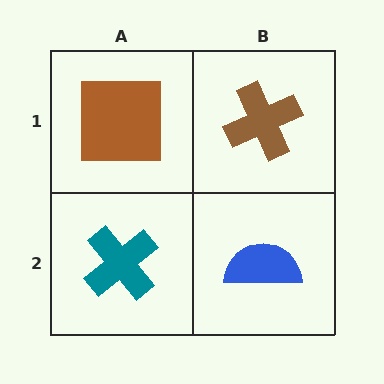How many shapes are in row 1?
2 shapes.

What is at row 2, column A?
A teal cross.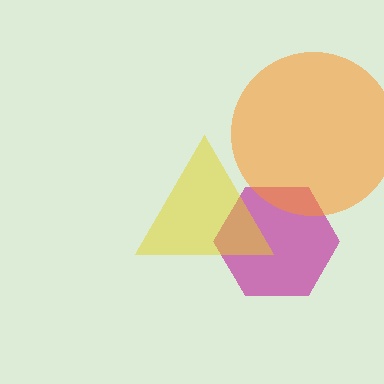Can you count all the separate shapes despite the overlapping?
Yes, there are 3 separate shapes.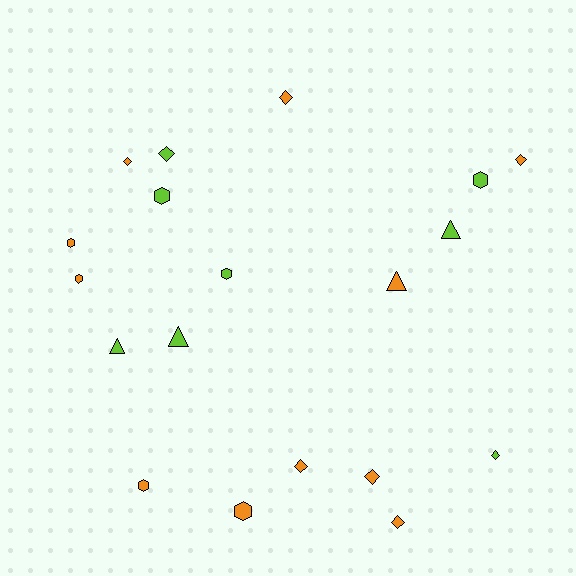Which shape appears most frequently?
Diamond, with 8 objects.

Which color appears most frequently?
Orange, with 11 objects.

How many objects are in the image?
There are 19 objects.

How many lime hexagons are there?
There are 3 lime hexagons.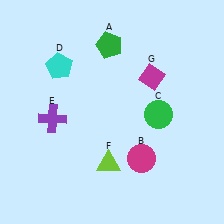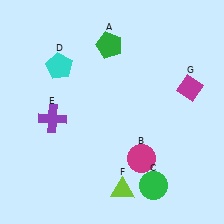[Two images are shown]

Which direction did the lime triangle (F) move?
The lime triangle (F) moved down.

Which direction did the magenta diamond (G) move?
The magenta diamond (G) moved right.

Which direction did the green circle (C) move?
The green circle (C) moved down.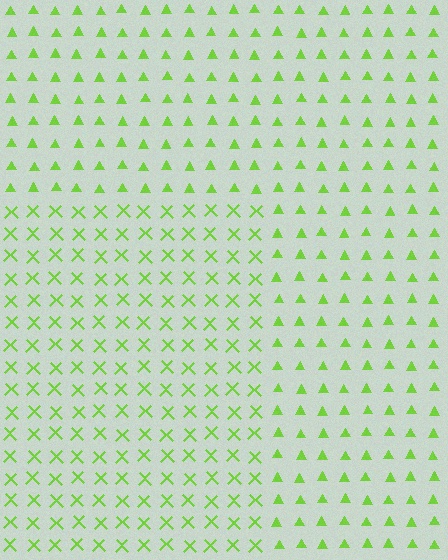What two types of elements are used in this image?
The image uses X marks inside the rectangle region and triangles outside it.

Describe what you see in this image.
The image is filled with small lime elements arranged in a uniform grid. A rectangle-shaped region contains X marks, while the surrounding area contains triangles. The boundary is defined purely by the change in element shape.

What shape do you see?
I see a rectangle.